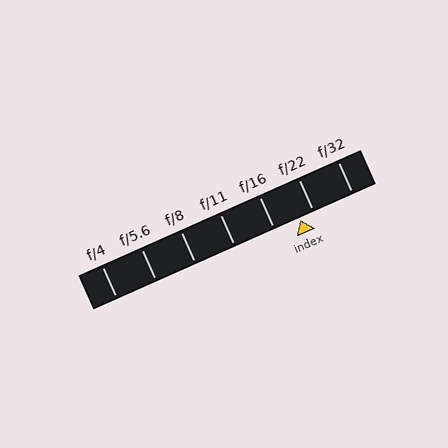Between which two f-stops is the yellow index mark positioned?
The index mark is between f/16 and f/22.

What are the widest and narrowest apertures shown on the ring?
The widest aperture shown is f/4 and the narrowest is f/32.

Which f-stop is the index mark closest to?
The index mark is closest to f/22.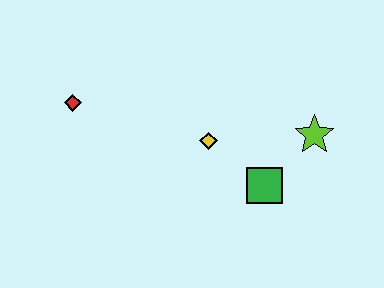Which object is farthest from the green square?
The red diamond is farthest from the green square.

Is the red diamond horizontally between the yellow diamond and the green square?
No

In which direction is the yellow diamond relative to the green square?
The yellow diamond is to the left of the green square.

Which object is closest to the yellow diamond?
The green square is closest to the yellow diamond.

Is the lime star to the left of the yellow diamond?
No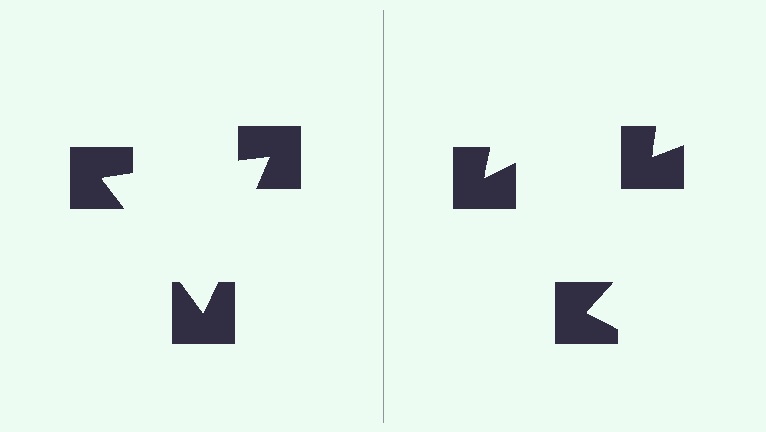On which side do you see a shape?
An illusory triangle appears on the left side. On the right side the wedge cuts are rotated, so no coherent shape forms.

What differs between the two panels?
The notched squares are positioned identically on both sides; only the wedge orientations differ. On the left they align to a triangle; on the right they are misaligned.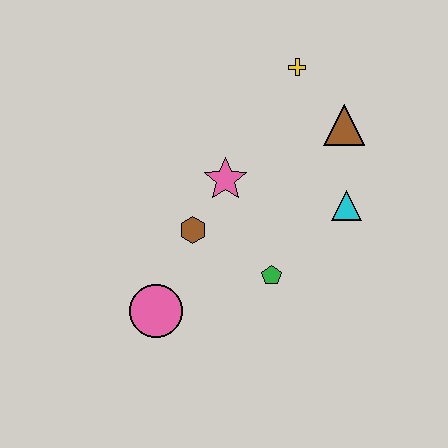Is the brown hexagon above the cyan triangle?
No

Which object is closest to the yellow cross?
The brown triangle is closest to the yellow cross.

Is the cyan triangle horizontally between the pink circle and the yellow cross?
No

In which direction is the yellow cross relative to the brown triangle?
The yellow cross is above the brown triangle.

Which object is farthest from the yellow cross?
The pink circle is farthest from the yellow cross.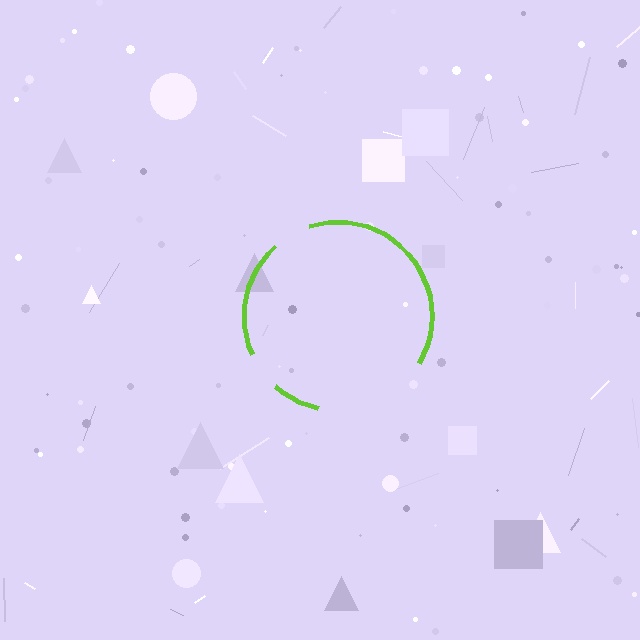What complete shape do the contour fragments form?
The contour fragments form a circle.